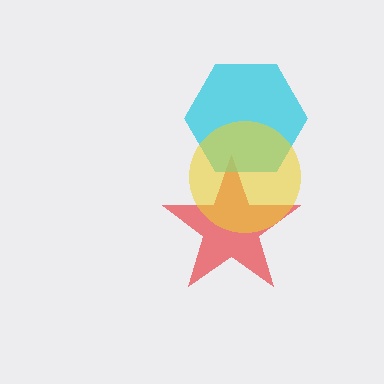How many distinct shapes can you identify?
There are 3 distinct shapes: a red star, a cyan hexagon, a yellow circle.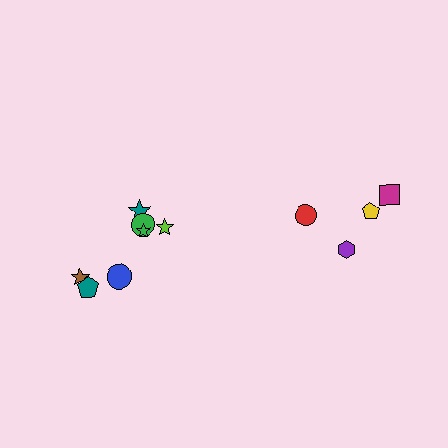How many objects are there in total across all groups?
There are 11 objects.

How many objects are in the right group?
There are 4 objects.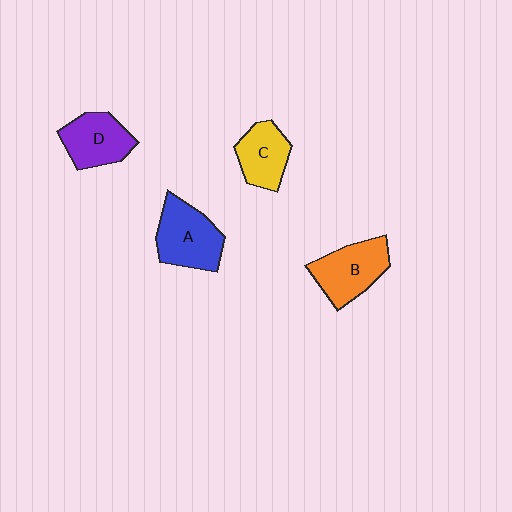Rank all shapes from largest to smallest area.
From largest to smallest: A (blue), B (orange), D (purple), C (yellow).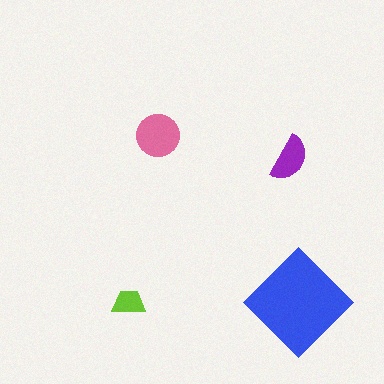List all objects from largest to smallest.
The blue diamond, the pink circle, the purple semicircle, the lime trapezoid.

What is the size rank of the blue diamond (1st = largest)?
1st.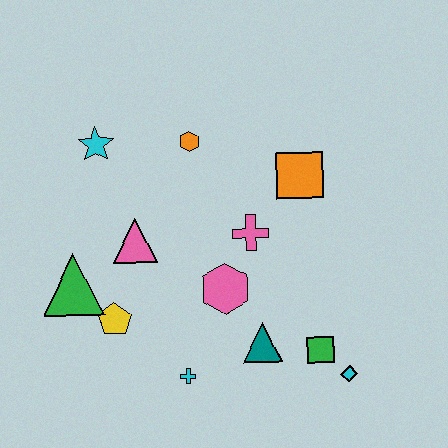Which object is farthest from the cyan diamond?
The cyan star is farthest from the cyan diamond.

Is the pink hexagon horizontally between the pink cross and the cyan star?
Yes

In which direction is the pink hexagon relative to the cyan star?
The pink hexagon is below the cyan star.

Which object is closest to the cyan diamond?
The green square is closest to the cyan diamond.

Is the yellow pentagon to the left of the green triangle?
No